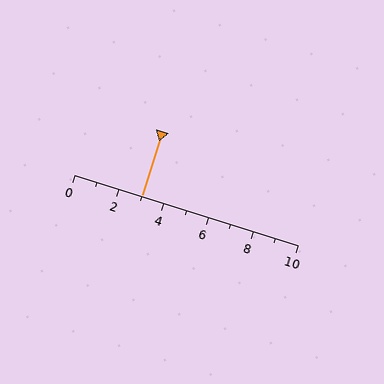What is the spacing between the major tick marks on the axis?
The major ticks are spaced 2 apart.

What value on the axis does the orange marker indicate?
The marker indicates approximately 3.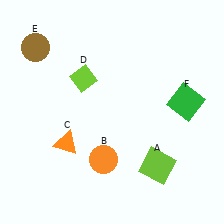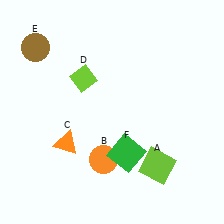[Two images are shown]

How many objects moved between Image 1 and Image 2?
1 object moved between the two images.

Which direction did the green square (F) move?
The green square (F) moved left.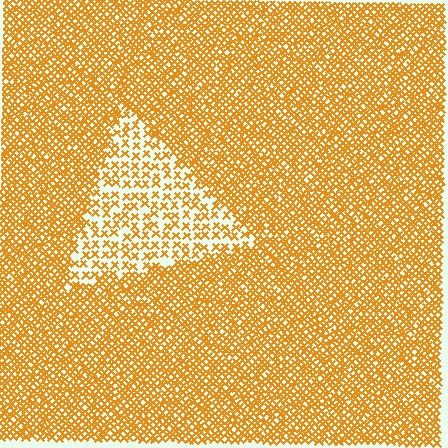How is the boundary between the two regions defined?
The boundary is defined by a change in element density (approximately 2.4x ratio). All elements are the same color, size, and shape.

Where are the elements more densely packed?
The elements are more densely packed outside the triangle boundary.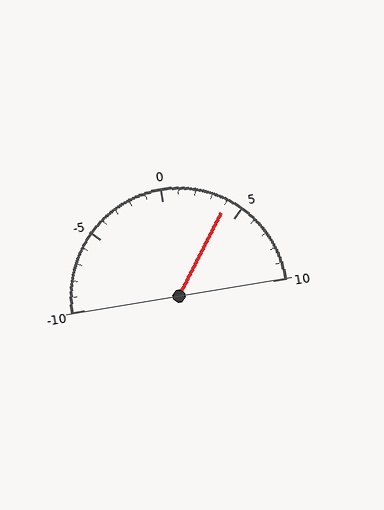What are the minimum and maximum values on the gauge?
The gauge ranges from -10 to 10.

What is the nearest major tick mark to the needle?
The nearest major tick mark is 5.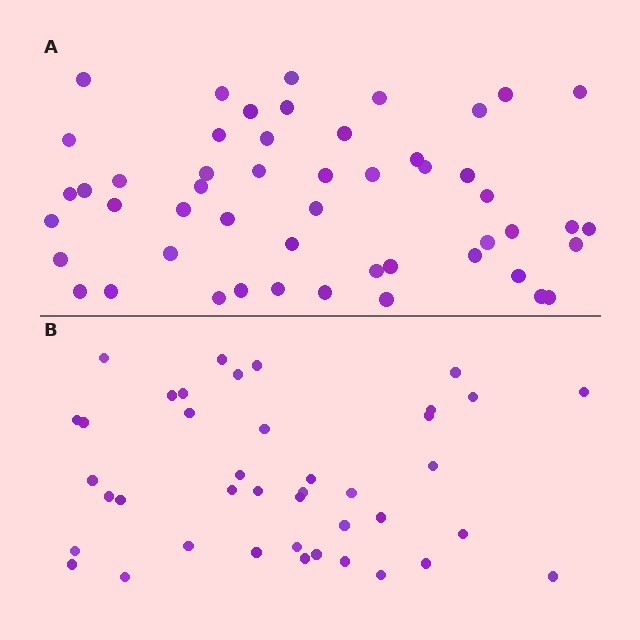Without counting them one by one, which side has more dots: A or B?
Region A (the top region) has more dots.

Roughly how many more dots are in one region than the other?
Region A has roughly 10 or so more dots than region B.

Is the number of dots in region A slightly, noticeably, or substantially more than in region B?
Region A has only slightly more — the two regions are fairly close. The ratio is roughly 1.2 to 1.